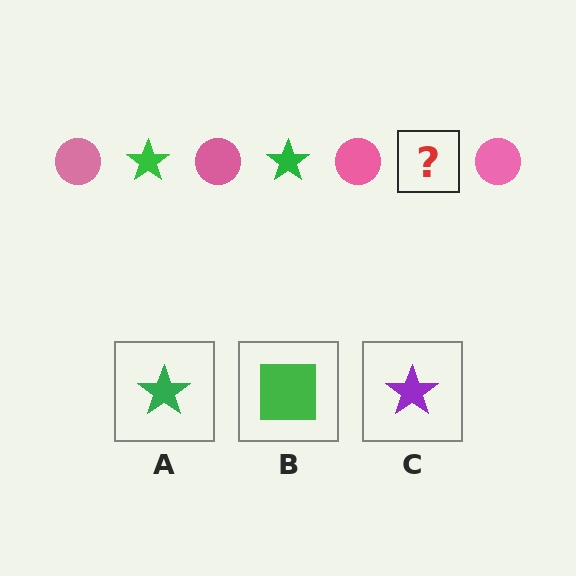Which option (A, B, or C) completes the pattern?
A.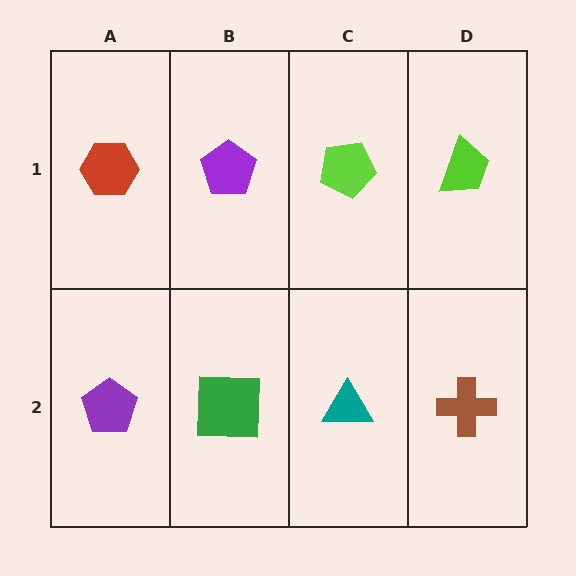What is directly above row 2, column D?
A lime trapezoid.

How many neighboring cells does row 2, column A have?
2.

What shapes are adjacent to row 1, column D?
A brown cross (row 2, column D), a lime pentagon (row 1, column C).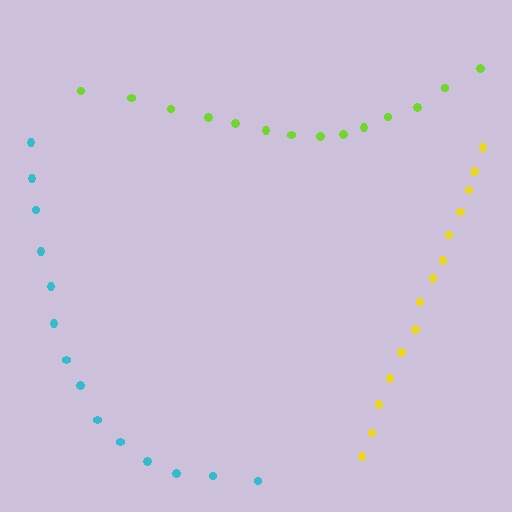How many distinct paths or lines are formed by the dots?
There are 3 distinct paths.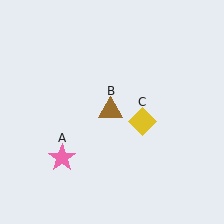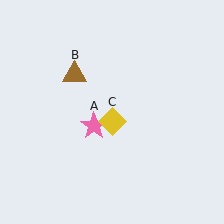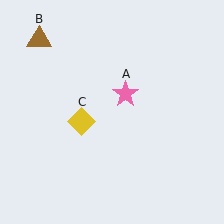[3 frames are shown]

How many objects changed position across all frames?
3 objects changed position: pink star (object A), brown triangle (object B), yellow diamond (object C).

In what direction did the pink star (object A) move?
The pink star (object A) moved up and to the right.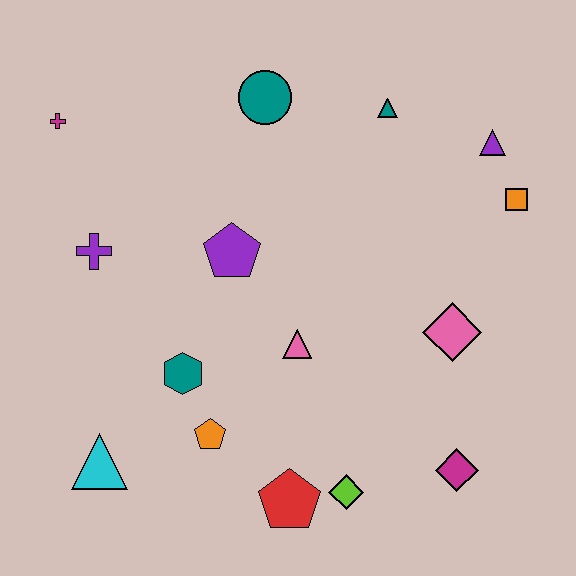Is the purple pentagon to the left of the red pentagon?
Yes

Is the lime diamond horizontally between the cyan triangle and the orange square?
Yes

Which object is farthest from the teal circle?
The magenta diamond is farthest from the teal circle.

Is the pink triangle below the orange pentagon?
No